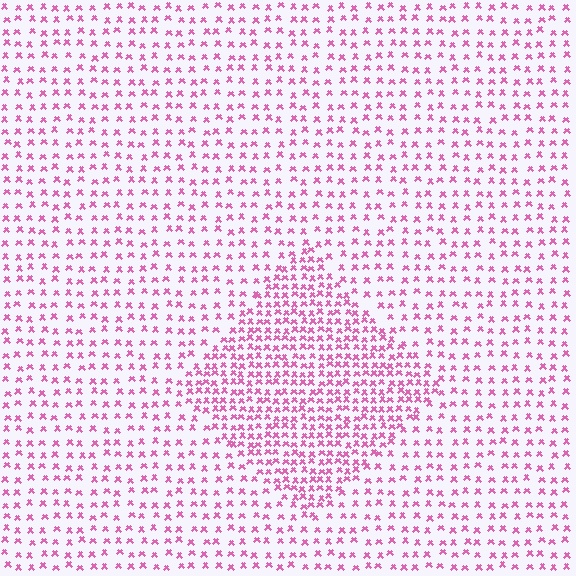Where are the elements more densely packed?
The elements are more densely packed inside the diamond boundary.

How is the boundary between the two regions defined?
The boundary is defined by a change in element density (approximately 2.0x ratio). All elements are the same color, size, and shape.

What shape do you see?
I see a diamond.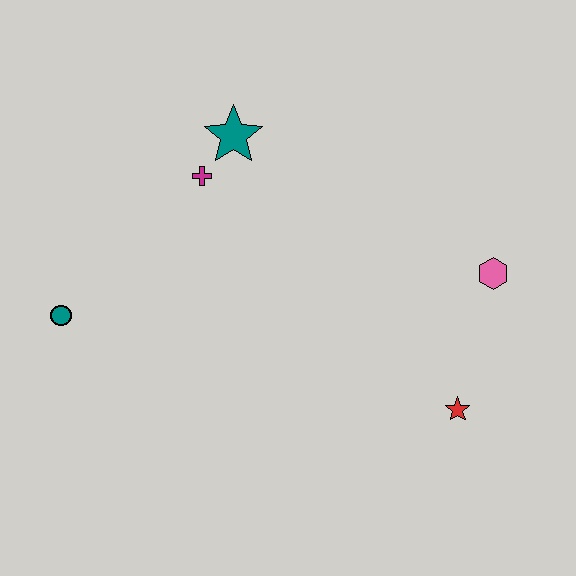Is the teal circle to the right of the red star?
No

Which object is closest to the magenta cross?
The teal star is closest to the magenta cross.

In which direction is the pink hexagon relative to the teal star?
The pink hexagon is to the right of the teal star.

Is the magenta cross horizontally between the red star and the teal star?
No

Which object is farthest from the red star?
The teal circle is farthest from the red star.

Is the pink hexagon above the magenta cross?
No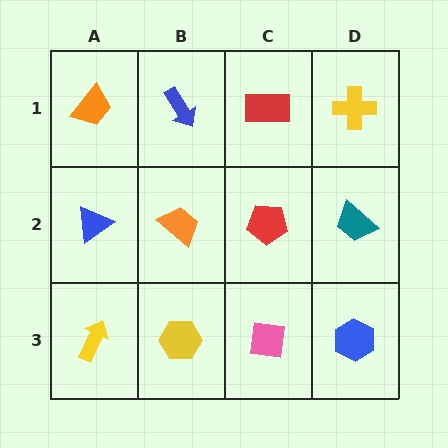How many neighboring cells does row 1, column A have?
2.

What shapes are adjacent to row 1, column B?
An orange trapezoid (row 2, column B), an orange trapezoid (row 1, column A), a red rectangle (row 1, column C).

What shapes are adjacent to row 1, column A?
A blue triangle (row 2, column A), a blue arrow (row 1, column B).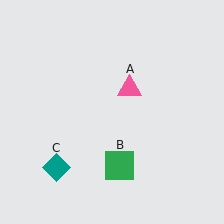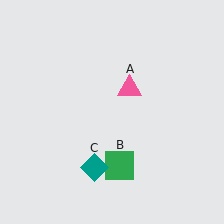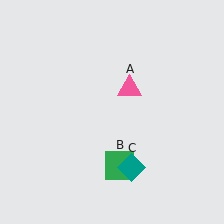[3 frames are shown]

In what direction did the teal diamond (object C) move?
The teal diamond (object C) moved right.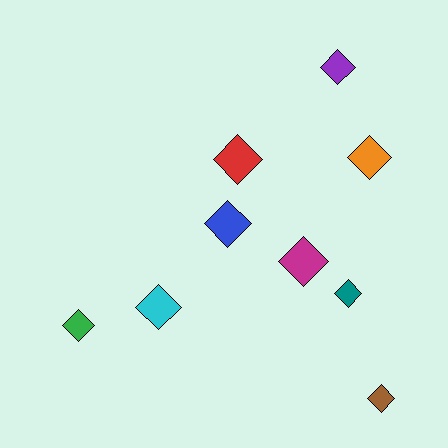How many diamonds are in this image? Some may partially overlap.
There are 9 diamonds.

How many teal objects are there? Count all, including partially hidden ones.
There is 1 teal object.